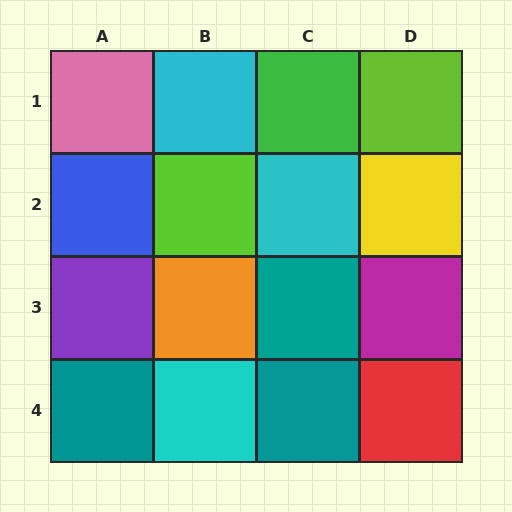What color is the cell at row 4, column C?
Teal.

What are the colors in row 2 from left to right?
Blue, lime, cyan, yellow.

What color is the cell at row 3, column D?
Magenta.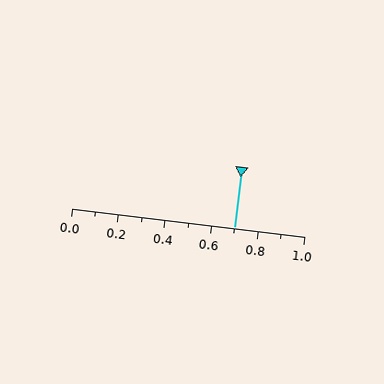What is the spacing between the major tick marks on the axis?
The major ticks are spaced 0.2 apart.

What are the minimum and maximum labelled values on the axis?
The axis runs from 0.0 to 1.0.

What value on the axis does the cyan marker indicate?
The marker indicates approximately 0.7.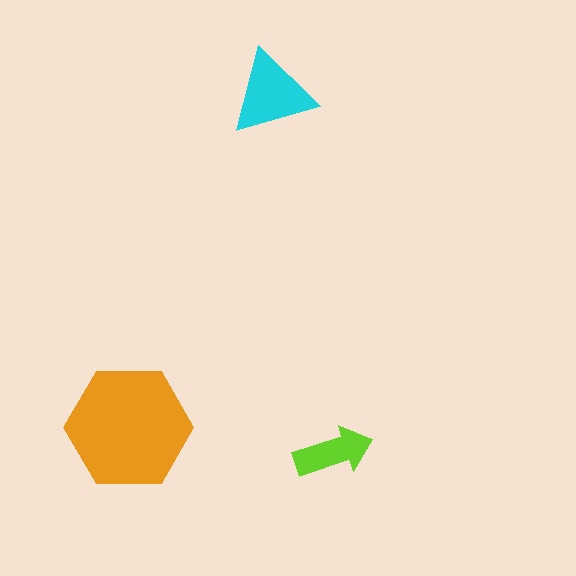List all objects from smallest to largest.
The lime arrow, the cyan triangle, the orange hexagon.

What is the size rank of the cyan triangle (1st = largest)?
2nd.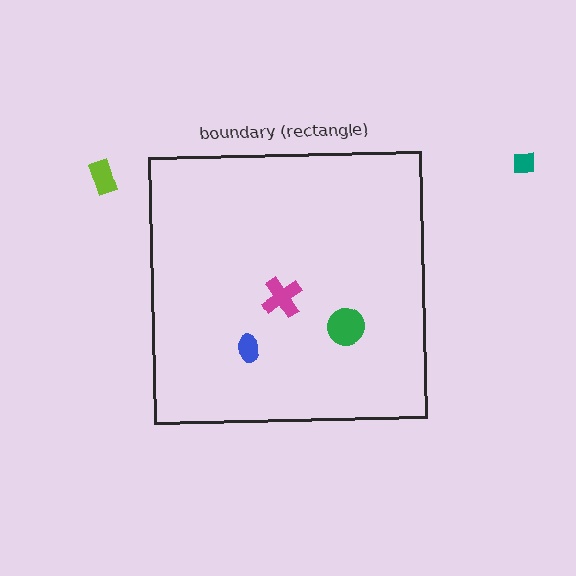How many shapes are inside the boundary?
3 inside, 2 outside.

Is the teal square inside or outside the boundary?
Outside.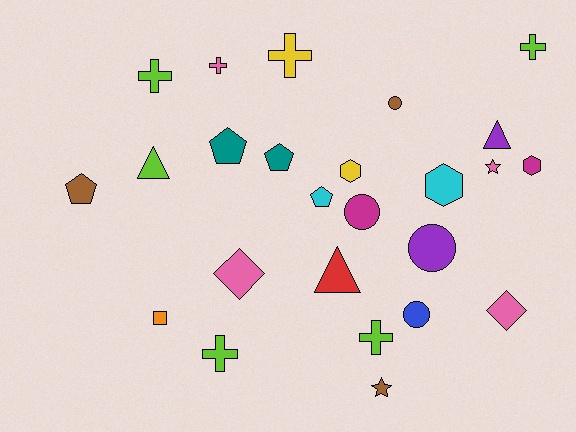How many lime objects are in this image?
There are 5 lime objects.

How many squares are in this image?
There is 1 square.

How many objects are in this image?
There are 25 objects.